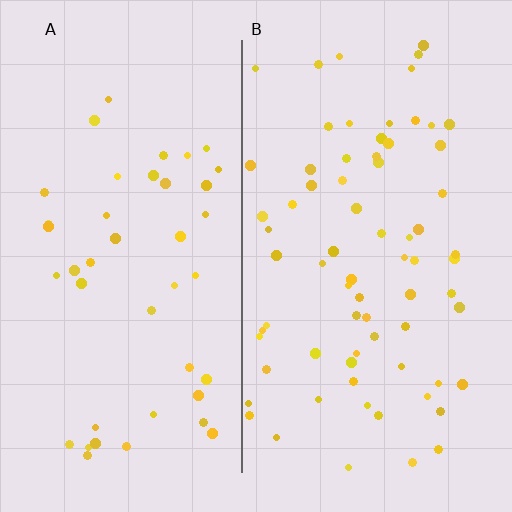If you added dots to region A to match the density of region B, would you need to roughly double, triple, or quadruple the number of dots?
Approximately double.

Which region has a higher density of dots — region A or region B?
B (the right).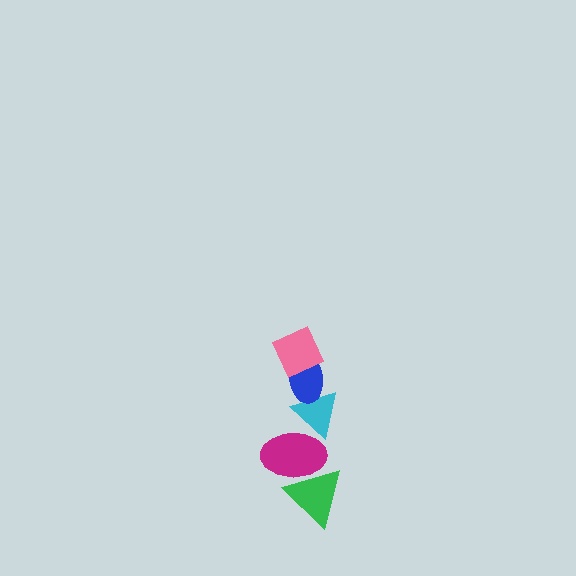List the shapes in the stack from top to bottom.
From top to bottom: the pink diamond, the blue ellipse, the cyan triangle, the magenta ellipse, the green triangle.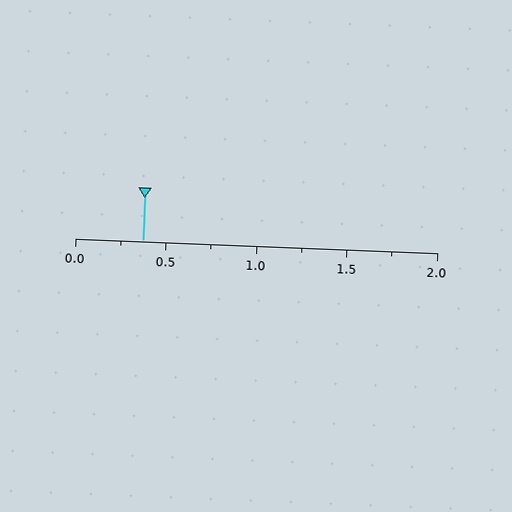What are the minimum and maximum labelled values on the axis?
The axis runs from 0.0 to 2.0.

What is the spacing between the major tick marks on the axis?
The major ticks are spaced 0.5 apart.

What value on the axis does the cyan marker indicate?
The marker indicates approximately 0.38.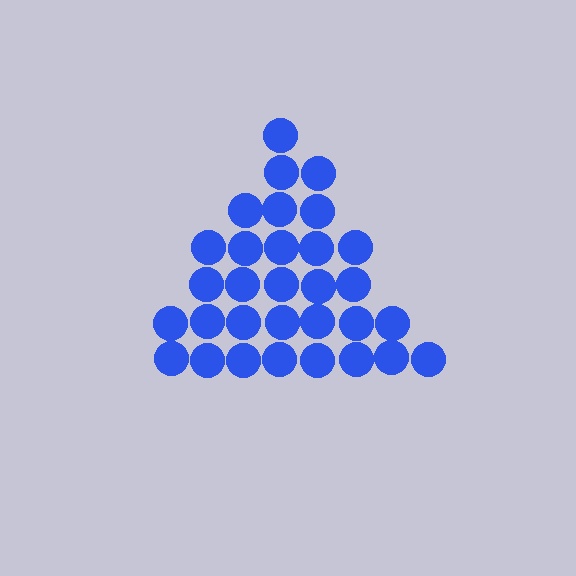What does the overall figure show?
The overall figure shows a triangle.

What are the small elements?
The small elements are circles.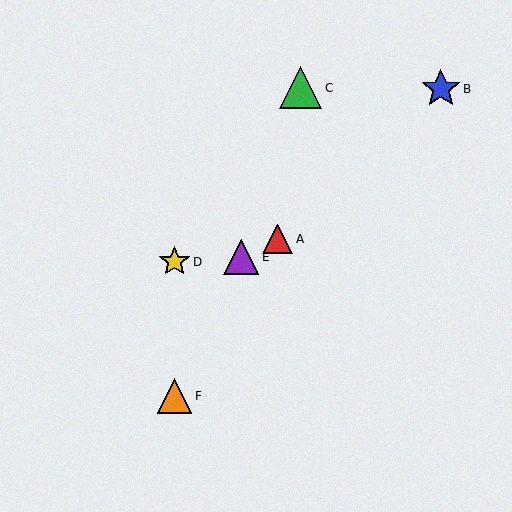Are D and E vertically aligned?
No, D is at x≈175 and E is at x≈241.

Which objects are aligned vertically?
Objects D, F are aligned vertically.